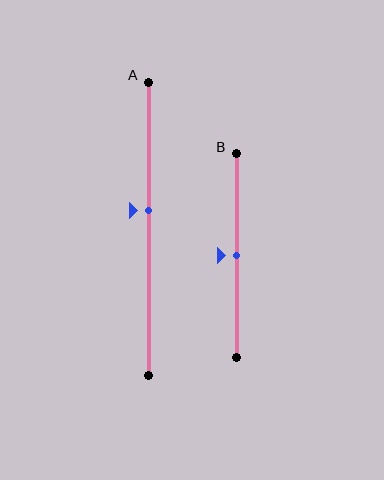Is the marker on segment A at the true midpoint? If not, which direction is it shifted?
No, the marker on segment A is shifted upward by about 6% of the segment length.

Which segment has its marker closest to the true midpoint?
Segment B has its marker closest to the true midpoint.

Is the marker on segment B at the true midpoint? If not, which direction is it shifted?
Yes, the marker on segment B is at the true midpoint.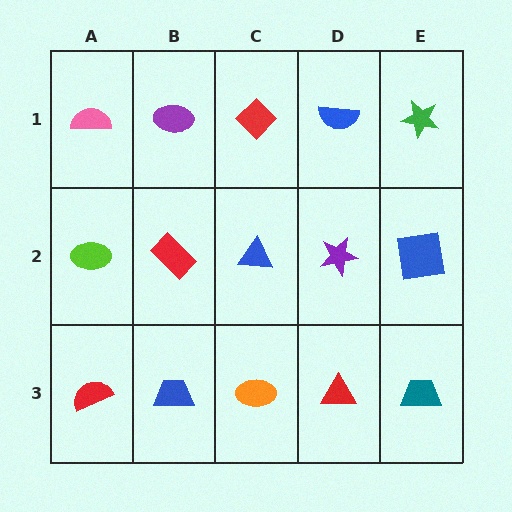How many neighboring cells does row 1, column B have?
3.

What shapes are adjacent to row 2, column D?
A blue semicircle (row 1, column D), a red triangle (row 3, column D), a blue triangle (row 2, column C), a blue square (row 2, column E).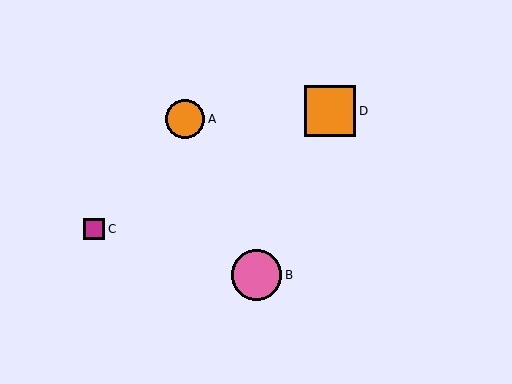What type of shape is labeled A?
Shape A is an orange circle.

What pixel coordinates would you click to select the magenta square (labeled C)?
Click at (94, 229) to select the magenta square C.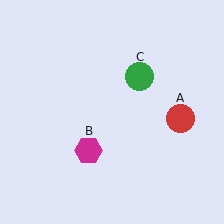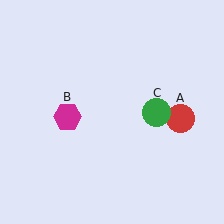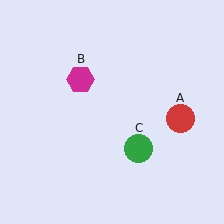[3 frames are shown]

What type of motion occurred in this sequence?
The magenta hexagon (object B), green circle (object C) rotated clockwise around the center of the scene.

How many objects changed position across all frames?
2 objects changed position: magenta hexagon (object B), green circle (object C).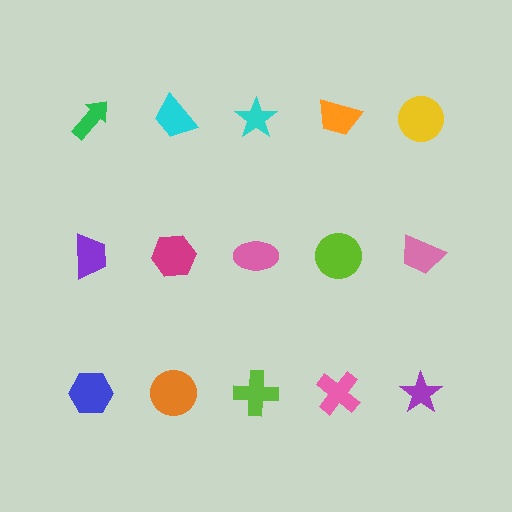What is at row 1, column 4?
An orange trapezoid.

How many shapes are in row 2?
5 shapes.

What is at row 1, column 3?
A cyan star.